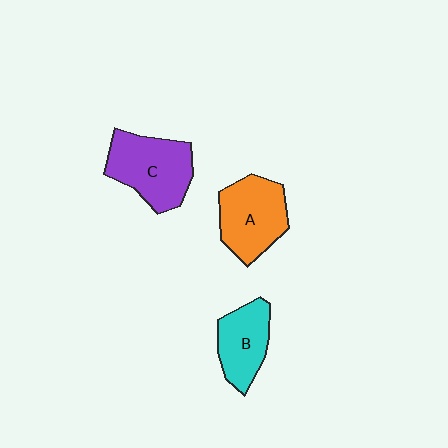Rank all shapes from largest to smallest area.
From largest to smallest: C (purple), A (orange), B (cyan).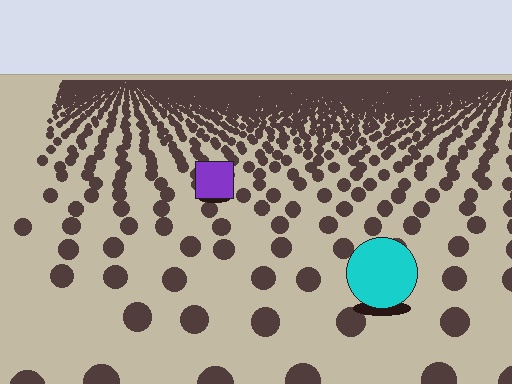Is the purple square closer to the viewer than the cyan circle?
No. The cyan circle is closer — you can tell from the texture gradient: the ground texture is coarser near it.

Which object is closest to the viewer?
The cyan circle is closest. The texture marks near it are larger and more spread out.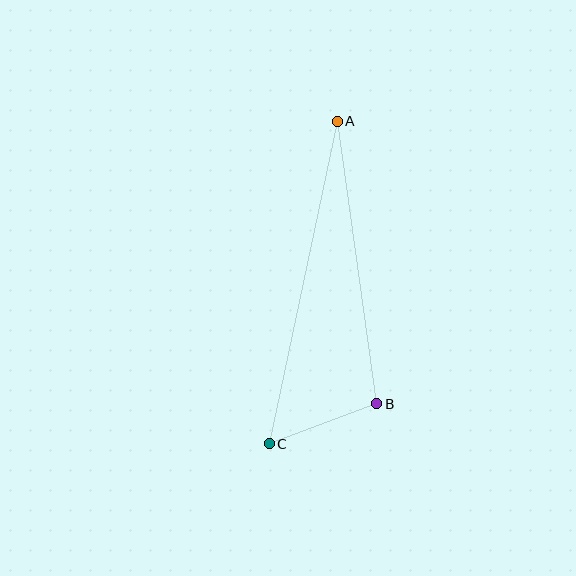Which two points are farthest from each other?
Points A and C are farthest from each other.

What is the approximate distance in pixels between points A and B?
The distance between A and B is approximately 285 pixels.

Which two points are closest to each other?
Points B and C are closest to each other.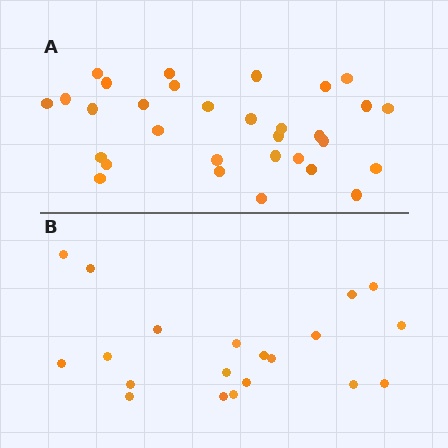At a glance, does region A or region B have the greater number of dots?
Region A (the top region) has more dots.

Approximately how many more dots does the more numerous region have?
Region A has roughly 12 or so more dots than region B.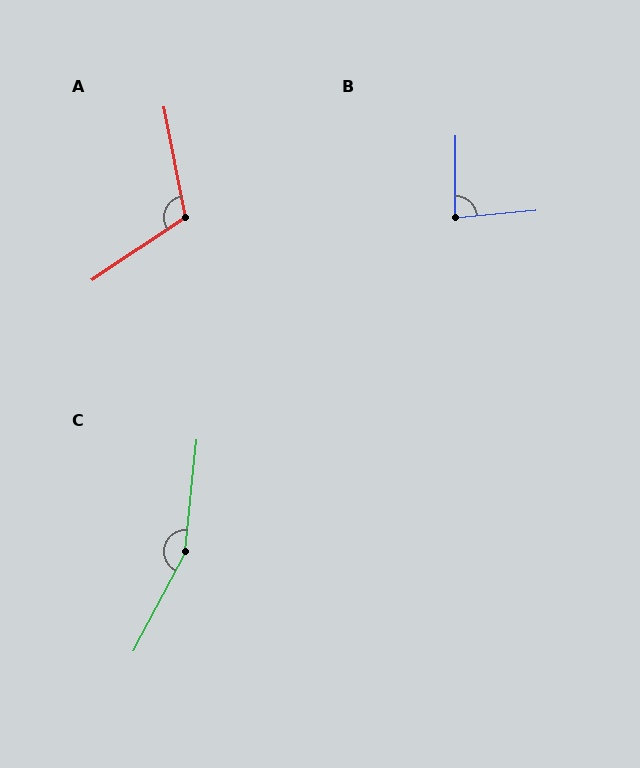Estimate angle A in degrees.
Approximately 113 degrees.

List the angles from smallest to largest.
B (84°), A (113°), C (158°).